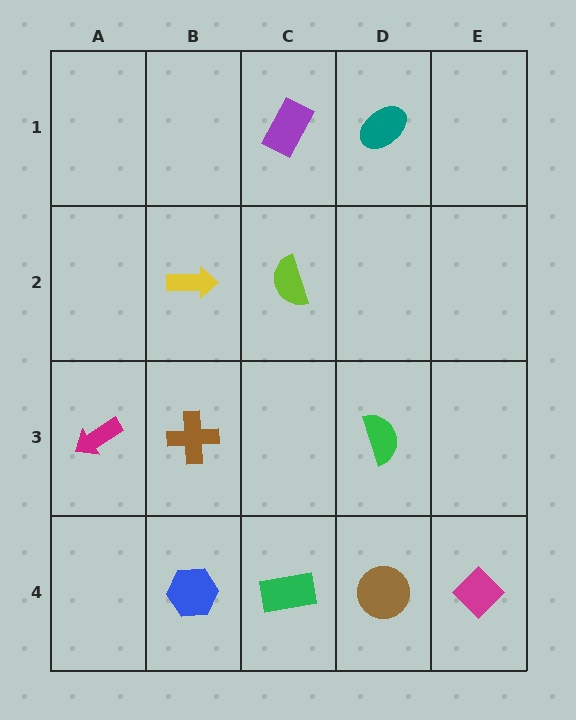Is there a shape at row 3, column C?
No, that cell is empty.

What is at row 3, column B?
A brown cross.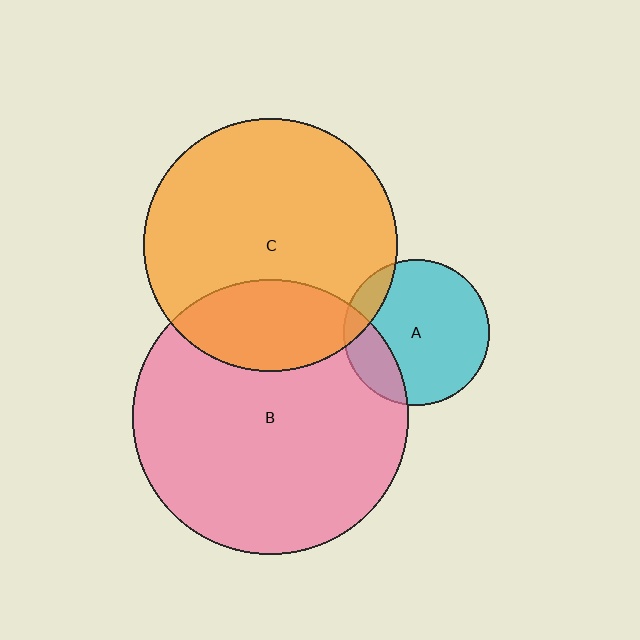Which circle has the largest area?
Circle B (pink).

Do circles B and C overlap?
Yes.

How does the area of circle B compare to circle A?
Approximately 3.6 times.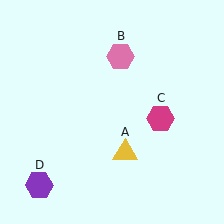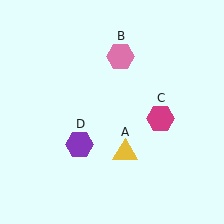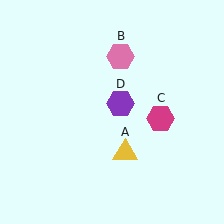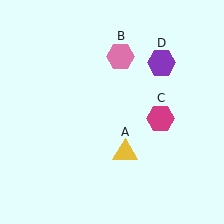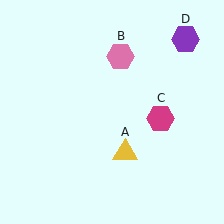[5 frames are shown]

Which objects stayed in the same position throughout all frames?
Yellow triangle (object A) and pink hexagon (object B) and magenta hexagon (object C) remained stationary.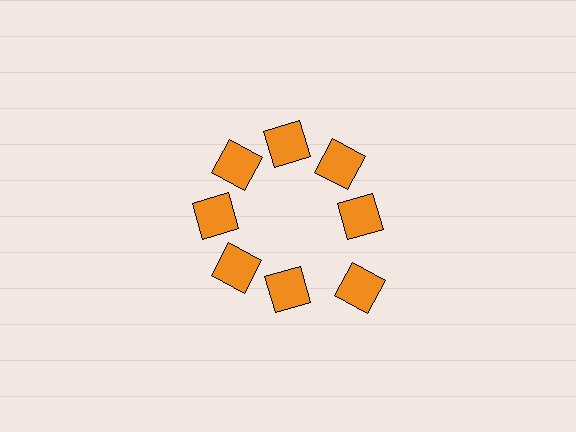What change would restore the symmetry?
The symmetry would be restored by moving it inward, back onto the ring so that all 8 squares sit at equal angles and equal distance from the center.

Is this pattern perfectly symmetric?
No. The 8 orange squares are arranged in a ring, but one element near the 4 o'clock position is pushed outward from the center, breaking the 8-fold rotational symmetry.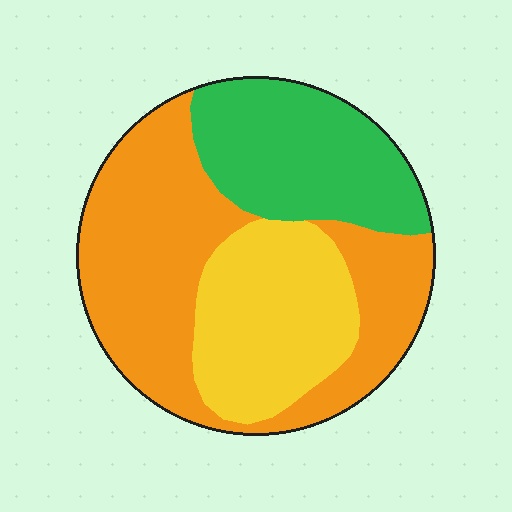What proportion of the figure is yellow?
Yellow takes up between a sixth and a third of the figure.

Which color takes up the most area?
Orange, at roughly 45%.